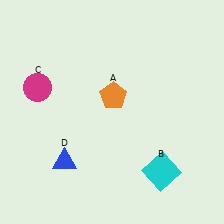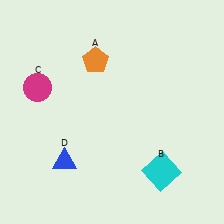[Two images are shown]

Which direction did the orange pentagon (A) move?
The orange pentagon (A) moved up.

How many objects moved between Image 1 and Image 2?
1 object moved between the two images.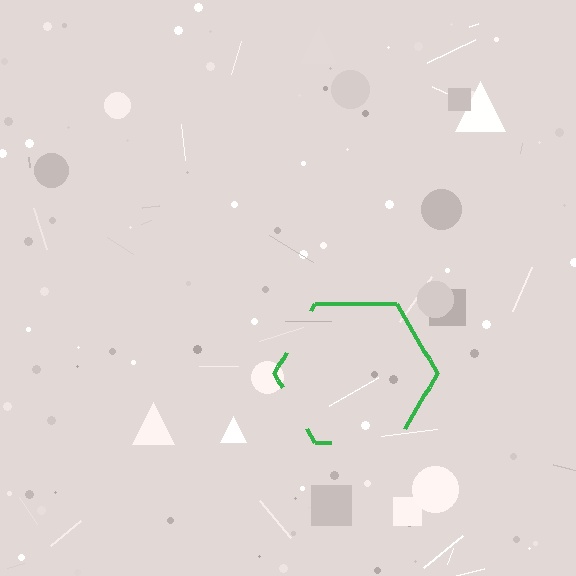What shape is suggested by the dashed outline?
The dashed outline suggests a hexagon.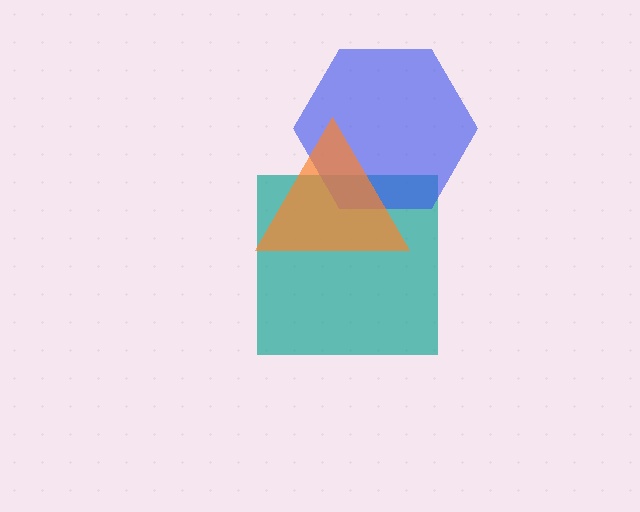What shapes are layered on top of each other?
The layered shapes are: a teal square, a blue hexagon, an orange triangle.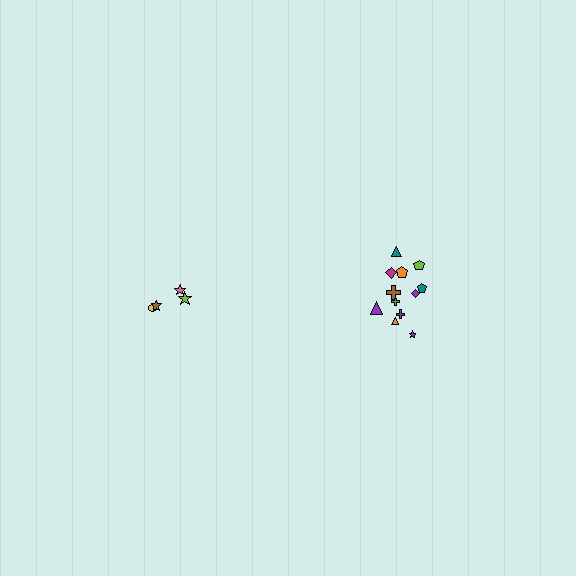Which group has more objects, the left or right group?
The right group.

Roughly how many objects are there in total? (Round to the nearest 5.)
Roughly 15 objects in total.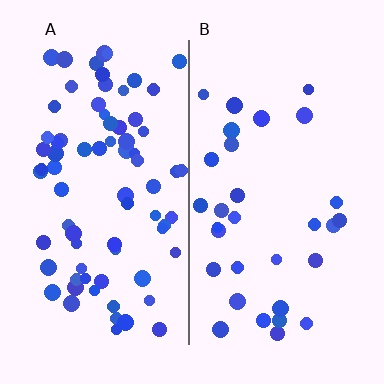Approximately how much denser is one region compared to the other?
Approximately 2.4× — region A over region B.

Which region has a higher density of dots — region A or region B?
A (the left).